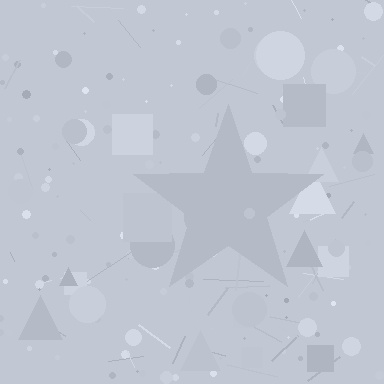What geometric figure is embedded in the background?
A star is embedded in the background.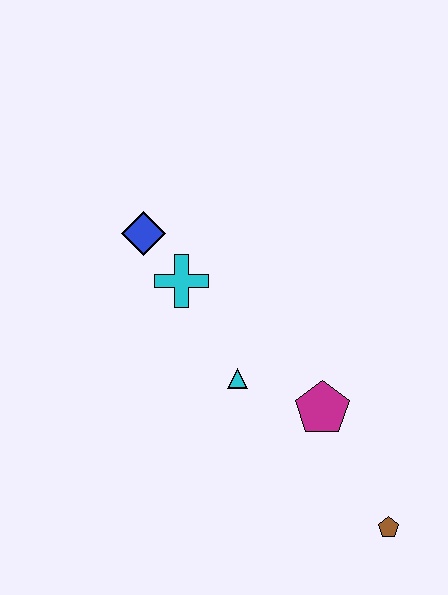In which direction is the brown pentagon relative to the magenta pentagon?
The brown pentagon is below the magenta pentagon.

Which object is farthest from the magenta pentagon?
The blue diamond is farthest from the magenta pentagon.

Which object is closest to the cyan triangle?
The magenta pentagon is closest to the cyan triangle.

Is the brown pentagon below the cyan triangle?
Yes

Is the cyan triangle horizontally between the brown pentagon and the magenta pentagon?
No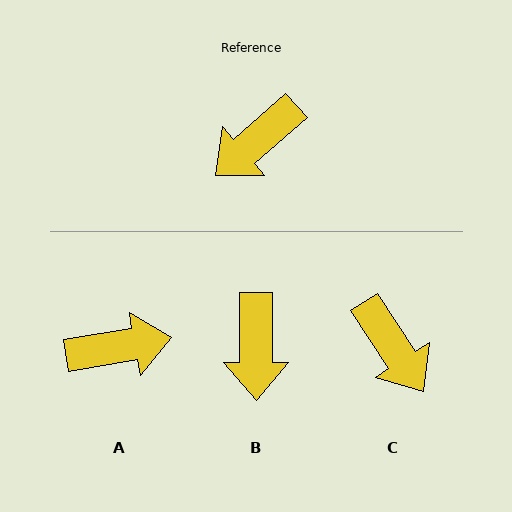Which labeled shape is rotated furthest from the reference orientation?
A, about 149 degrees away.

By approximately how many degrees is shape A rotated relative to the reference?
Approximately 149 degrees counter-clockwise.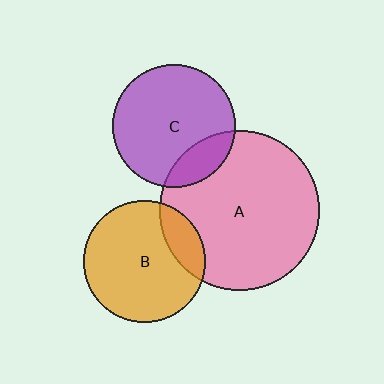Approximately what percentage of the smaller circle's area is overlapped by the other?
Approximately 20%.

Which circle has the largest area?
Circle A (pink).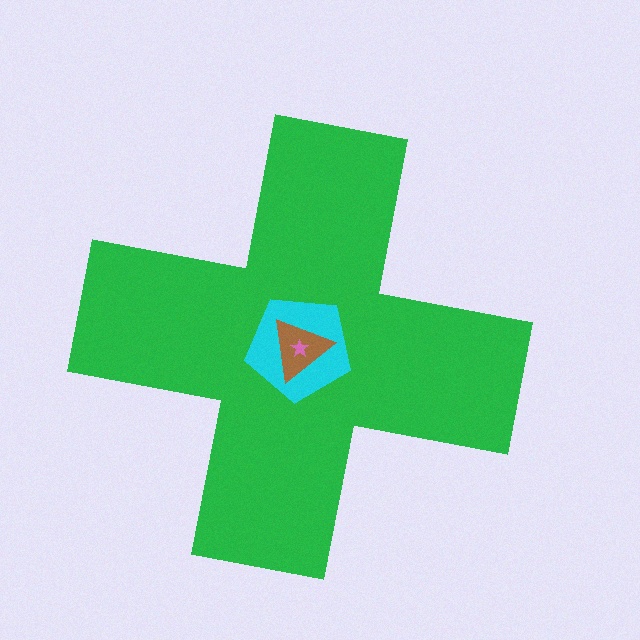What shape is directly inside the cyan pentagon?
The brown triangle.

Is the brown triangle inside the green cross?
Yes.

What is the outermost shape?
The green cross.